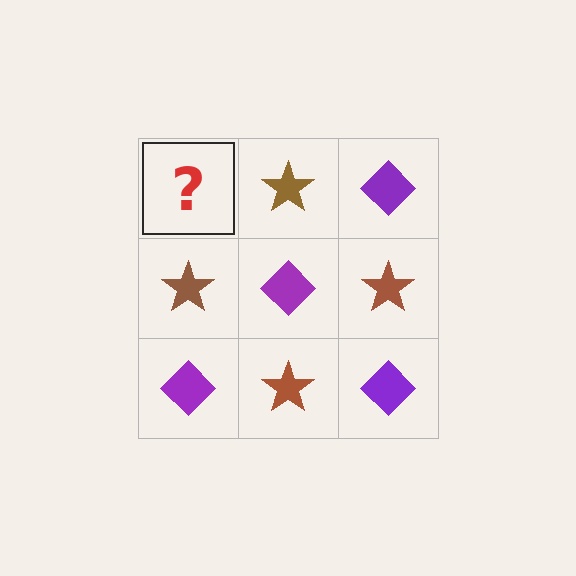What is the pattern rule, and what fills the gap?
The rule is that it alternates purple diamond and brown star in a checkerboard pattern. The gap should be filled with a purple diamond.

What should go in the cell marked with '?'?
The missing cell should contain a purple diamond.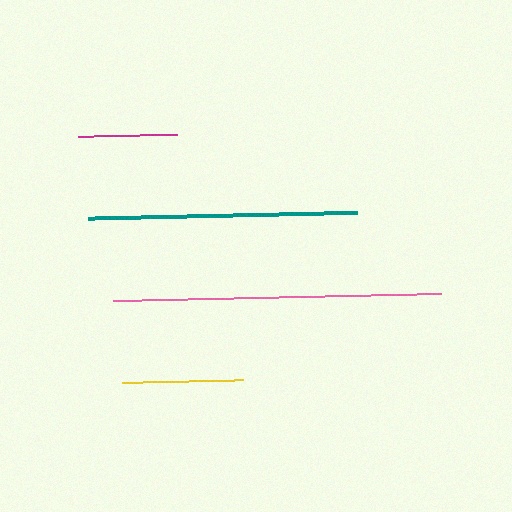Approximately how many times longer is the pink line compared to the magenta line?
The pink line is approximately 3.3 times the length of the magenta line.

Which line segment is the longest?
The pink line is the longest at approximately 328 pixels.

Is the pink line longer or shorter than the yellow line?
The pink line is longer than the yellow line.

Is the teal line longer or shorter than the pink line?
The pink line is longer than the teal line.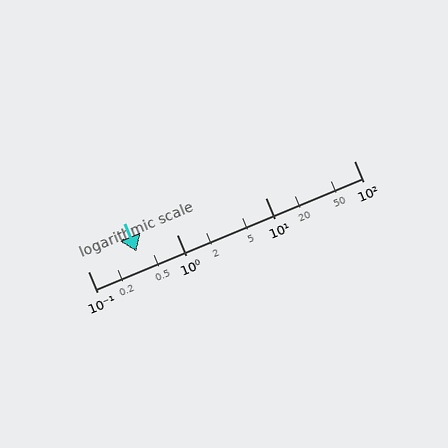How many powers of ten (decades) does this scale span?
The scale spans 3 decades, from 0.1 to 100.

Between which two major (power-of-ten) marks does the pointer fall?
The pointer is between 0.1 and 1.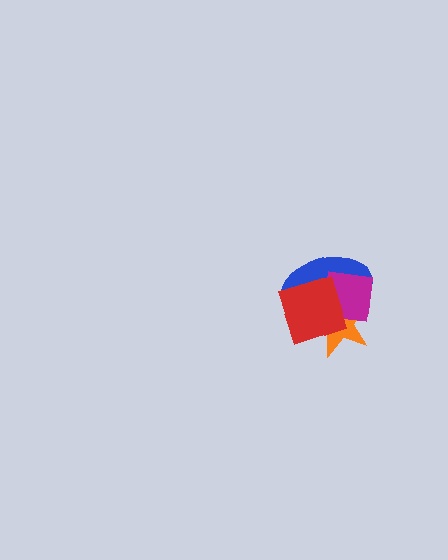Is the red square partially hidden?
No, no other shape covers it.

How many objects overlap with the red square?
3 objects overlap with the red square.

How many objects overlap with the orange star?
3 objects overlap with the orange star.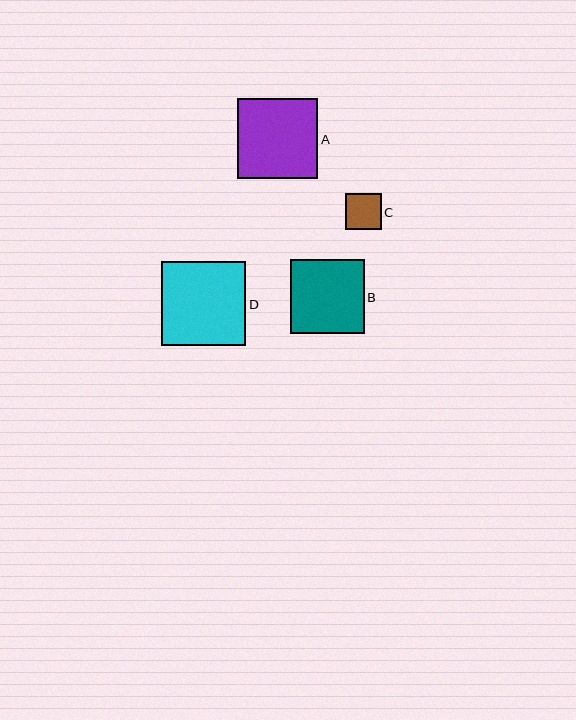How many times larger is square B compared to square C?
Square B is approximately 2.1 times the size of square C.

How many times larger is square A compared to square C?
Square A is approximately 2.2 times the size of square C.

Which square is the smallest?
Square C is the smallest with a size of approximately 36 pixels.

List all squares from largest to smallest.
From largest to smallest: D, A, B, C.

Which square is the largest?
Square D is the largest with a size of approximately 85 pixels.